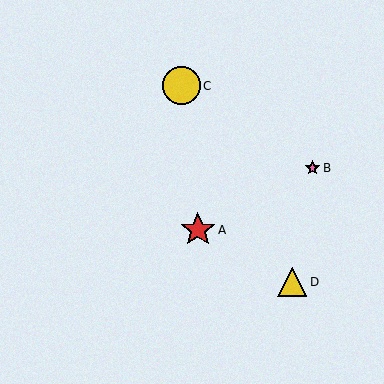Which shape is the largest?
The yellow circle (labeled C) is the largest.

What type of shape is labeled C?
Shape C is a yellow circle.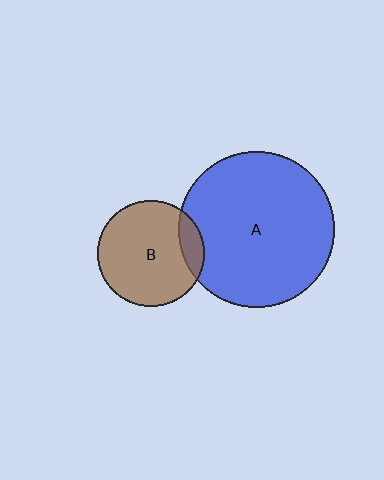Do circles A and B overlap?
Yes.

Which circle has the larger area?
Circle A (blue).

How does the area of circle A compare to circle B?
Approximately 2.1 times.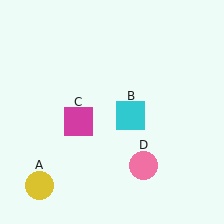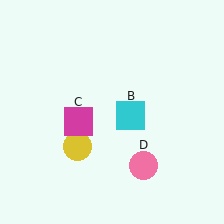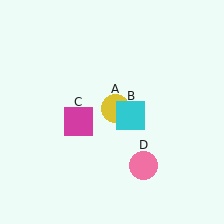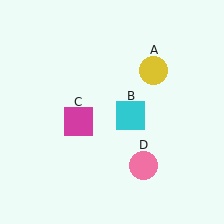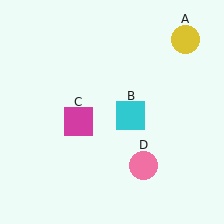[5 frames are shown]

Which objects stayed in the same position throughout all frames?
Cyan square (object B) and magenta square (object C) and pink circle (object D) remained stationary.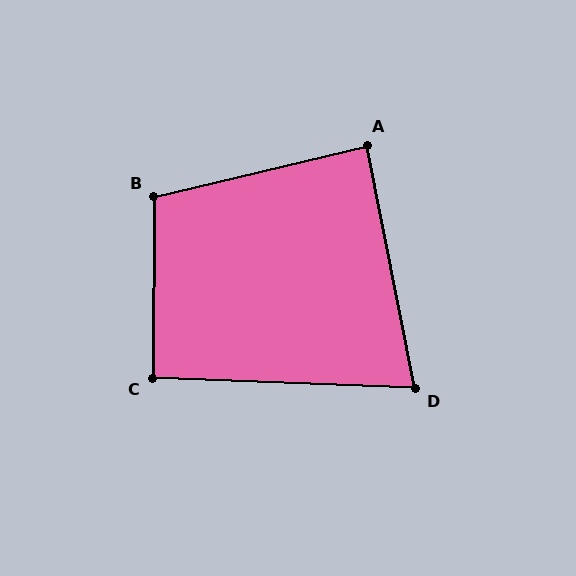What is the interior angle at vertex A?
Approximately 88 degrees (approximately right).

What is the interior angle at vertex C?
Approximately 92 degrees (approximately right).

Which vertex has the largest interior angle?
B, at approximately 104 degrees.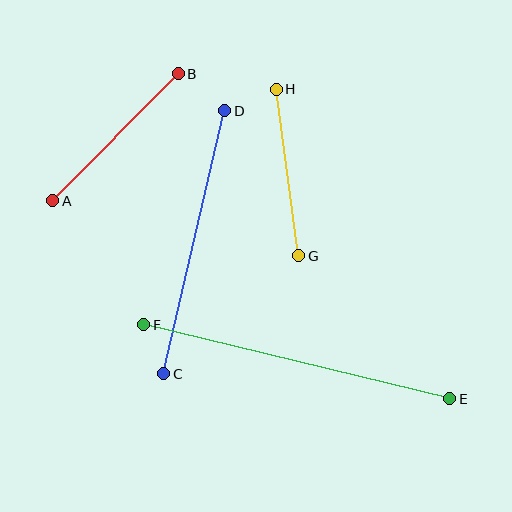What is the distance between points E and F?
The distance is approximately 315 pixels.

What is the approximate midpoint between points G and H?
The midpoint is at approximately (287, 173) pixels.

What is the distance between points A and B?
The distance is approximately 178 pixels.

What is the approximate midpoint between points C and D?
The midpoint is at approximately (194, 242) pixels.